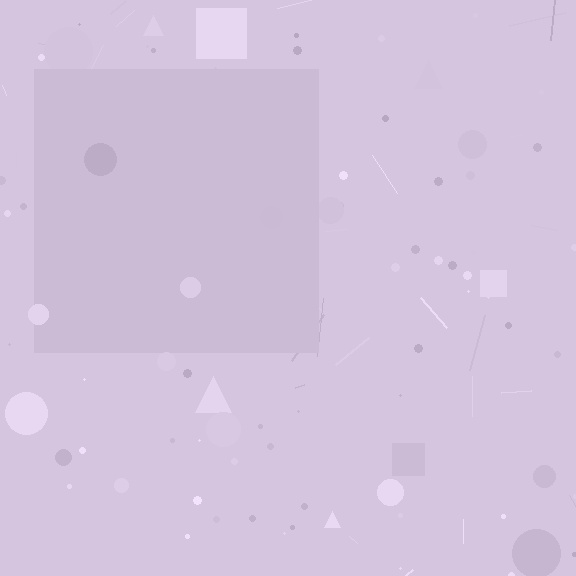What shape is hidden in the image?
A square is hidden in the image.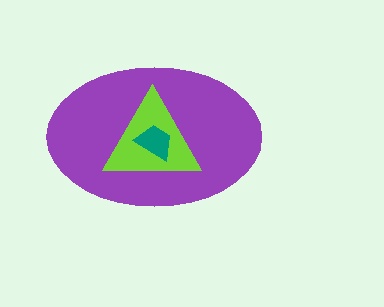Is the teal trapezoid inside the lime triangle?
Yes.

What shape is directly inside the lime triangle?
The teal trapezoid.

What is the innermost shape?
The teal trapezoid.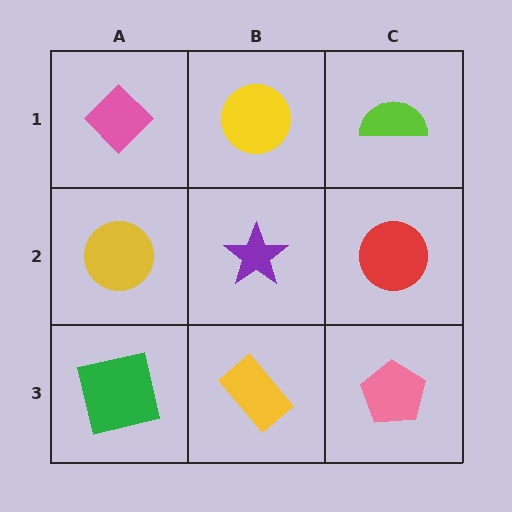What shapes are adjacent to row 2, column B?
A yellow circle (row 1, column B), a yellow rectangle (row 3, column B), a yellow circle (row 2, column A), a red circle (row 2, column C).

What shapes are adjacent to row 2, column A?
A pink diamond (row 1, column A), a green square (row 3, column A), a purple star (row 2, column B).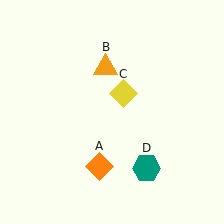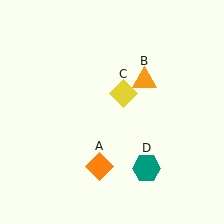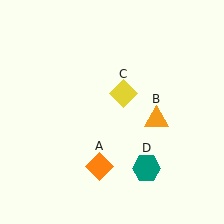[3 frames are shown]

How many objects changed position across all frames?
1 object changed position: orange triangle (object B).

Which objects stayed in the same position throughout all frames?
Orange diamond (object A) and yellow diamond (object C) and teal hexagon (object D) remained stationary.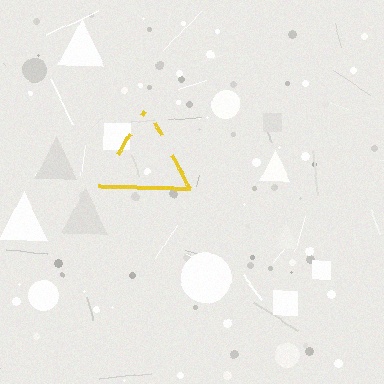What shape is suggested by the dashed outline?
The dashed outline suggests a triangle.